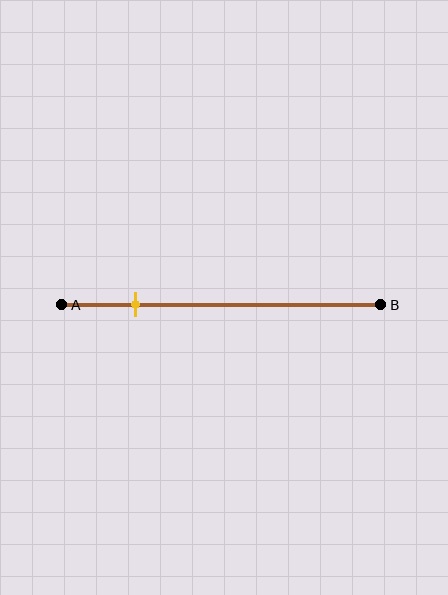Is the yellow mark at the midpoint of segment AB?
No, the mark is at about 25% from A, not at the 50% midpoint.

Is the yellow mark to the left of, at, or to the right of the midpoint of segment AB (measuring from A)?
The yellow mark is to the left of the midpoint of segment AB.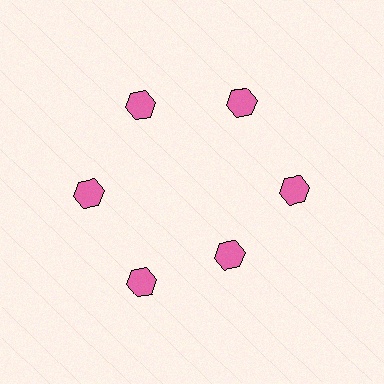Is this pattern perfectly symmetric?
No. The 6 pink hexagons are arranged in a ring, but one element near the 5 o'clock position is pulled inward toward the center, breaking the 6-fold rotational symmetry.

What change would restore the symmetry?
The symmetry would be restored by moving it outward, back onto the ring so that all 6 hexagons sit at equal angles and equal distance from the center.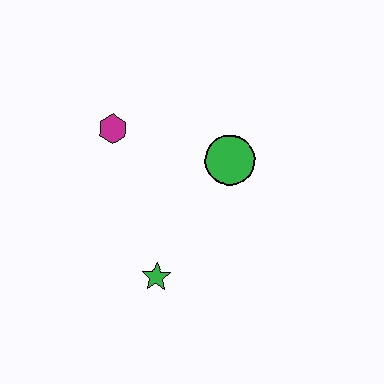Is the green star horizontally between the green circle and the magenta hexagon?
Yes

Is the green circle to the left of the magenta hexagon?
No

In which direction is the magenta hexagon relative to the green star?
The magenta hexagon is above the green star.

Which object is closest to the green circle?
The magenta hexagon is closest to the green circle.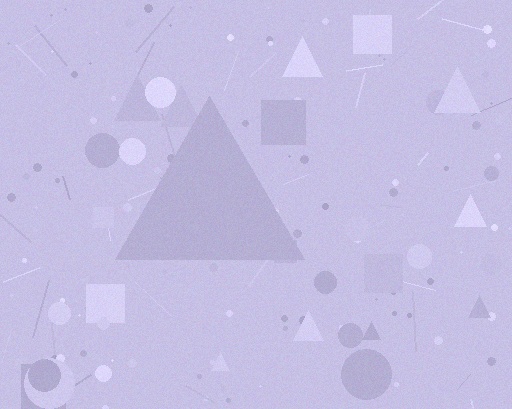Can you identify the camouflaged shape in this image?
The camouflaged shape is a triangle.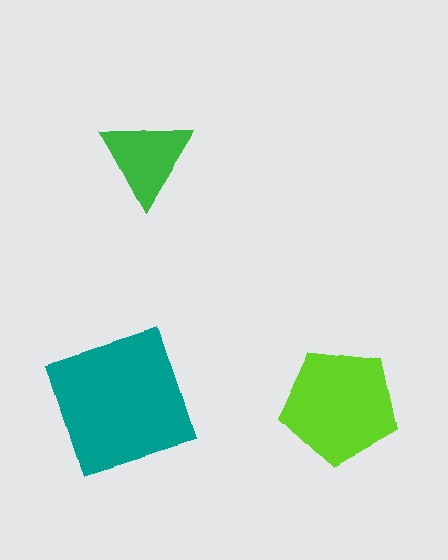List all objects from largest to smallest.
The teal square, the lime pentagon, the green triangle.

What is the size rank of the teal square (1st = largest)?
1st.